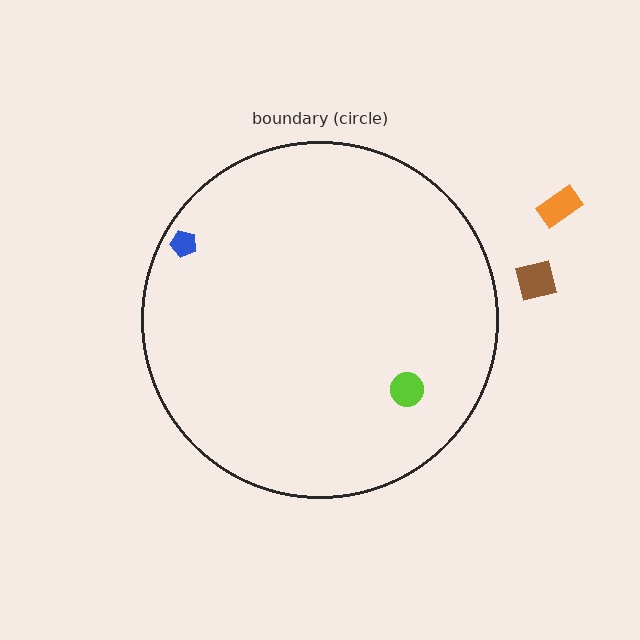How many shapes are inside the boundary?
2 inside, 2 outside.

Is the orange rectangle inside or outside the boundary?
Outside.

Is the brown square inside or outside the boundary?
Outside.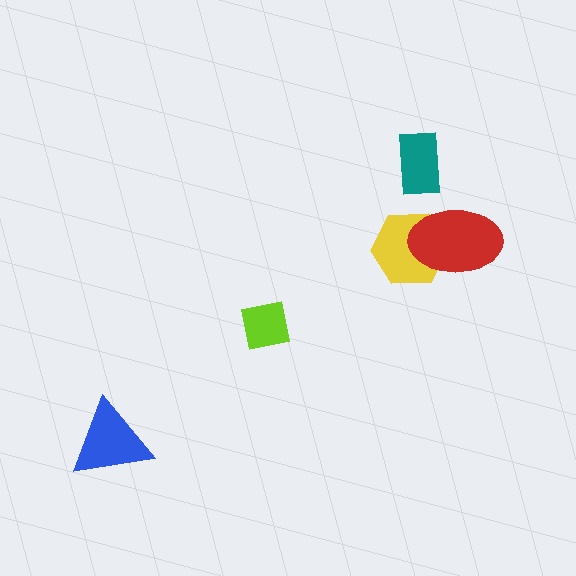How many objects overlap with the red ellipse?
1 object overlaps with the red ellipse.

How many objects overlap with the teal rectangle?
0 objects overlap with the teal rectangle.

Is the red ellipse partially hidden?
No, no other shape covers it.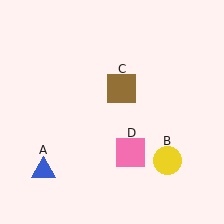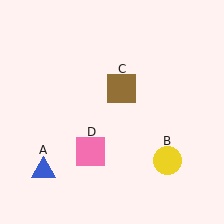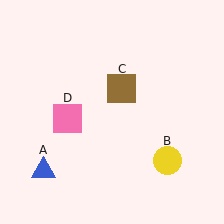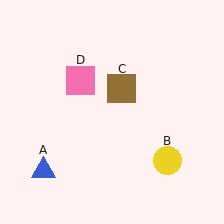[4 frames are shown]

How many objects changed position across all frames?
1 object changed position: pink square (object D).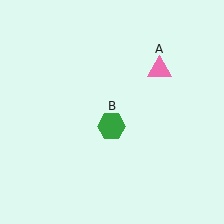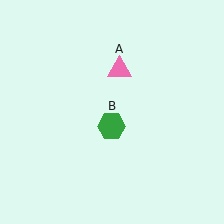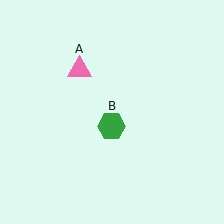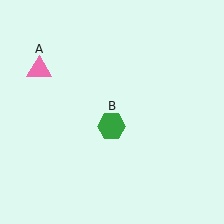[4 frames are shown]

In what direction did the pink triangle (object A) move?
The pink triangle (object A) moved left.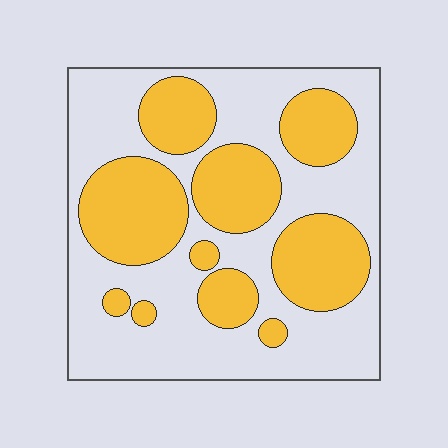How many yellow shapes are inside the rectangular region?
10.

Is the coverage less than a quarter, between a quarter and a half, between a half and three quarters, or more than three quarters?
Between a quarter and a half.